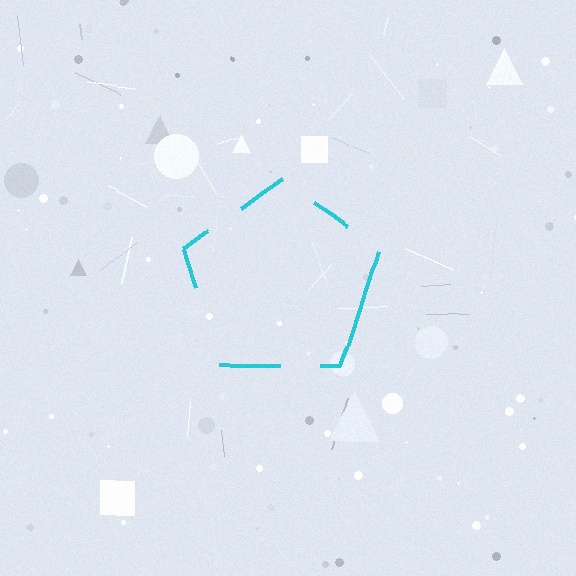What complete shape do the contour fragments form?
The contour fragments form a pentagon.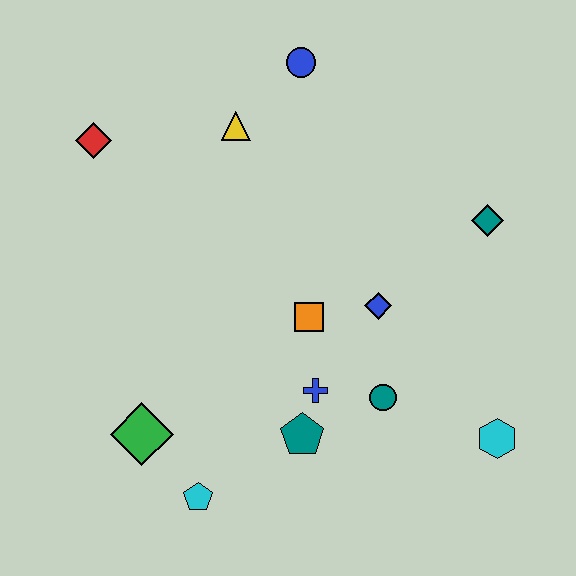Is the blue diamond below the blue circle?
Yes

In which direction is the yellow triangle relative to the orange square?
The yellow triangle is above the orange square.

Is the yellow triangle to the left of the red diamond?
No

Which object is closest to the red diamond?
The yellow triangle is closest to the red diamond.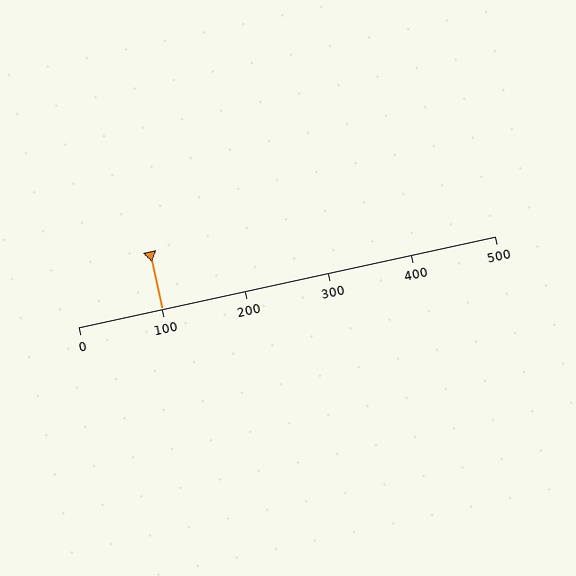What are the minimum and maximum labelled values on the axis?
The axis runs from 0 to 500.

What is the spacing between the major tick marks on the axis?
The major ticks are spaced 100 apart.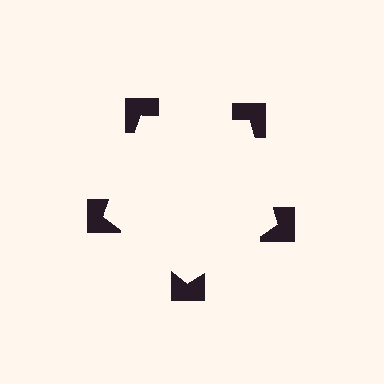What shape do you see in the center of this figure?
An illusory pentagon — its edges are inferred from the aligned wedge cuts in the notched squares, not physically drawn.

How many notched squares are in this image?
There are 5 — one at each vertex of the illusory pentagon.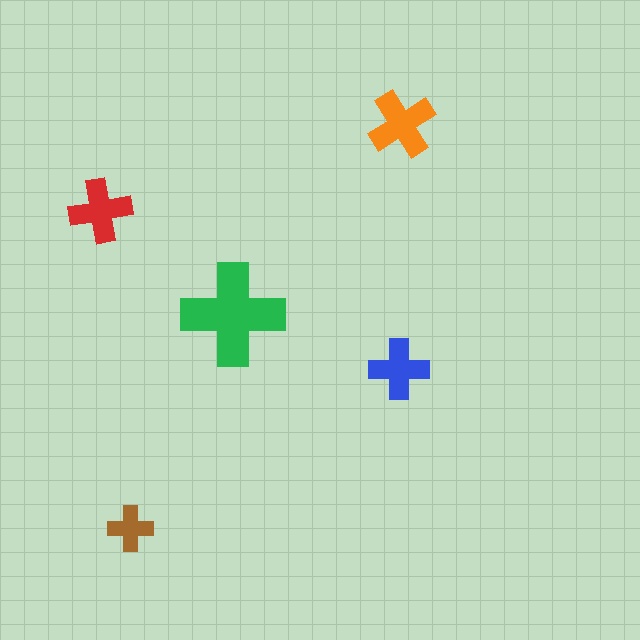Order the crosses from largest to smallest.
the green one, the orange one, the red one, the blue one, the brown one.